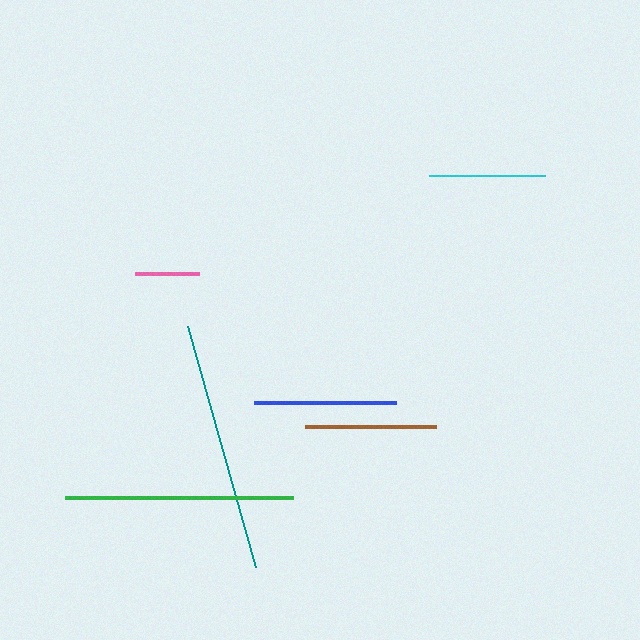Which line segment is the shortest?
The pink line is the shortest at approximately 64 pixels.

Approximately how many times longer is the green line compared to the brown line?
The green line is approximately 1.7 times the length of the brown line.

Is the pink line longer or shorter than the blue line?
The blue line is longer than the pink line.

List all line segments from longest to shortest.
From longest to shortest: teal, green, blue, brown, cyan, pink.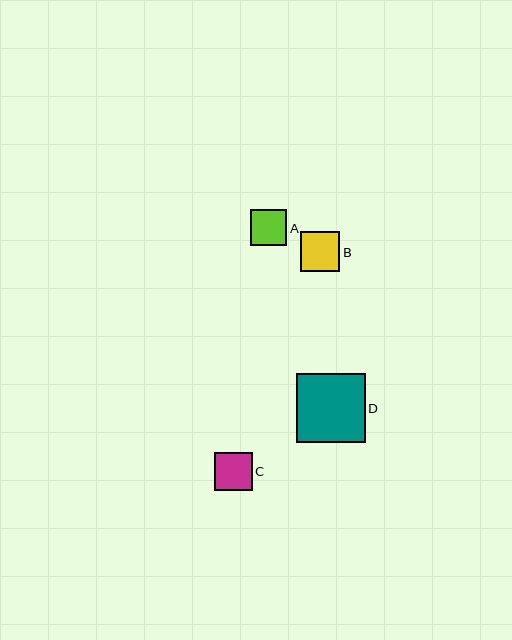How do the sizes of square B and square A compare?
Square B and square A are approximately the same size.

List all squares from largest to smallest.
From largest to smallest: D, B, C, A.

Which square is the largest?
Square D is the largest with a size of approximately 69 pixels.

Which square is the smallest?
Square A is the smallest with a size of approximately 36 pixels.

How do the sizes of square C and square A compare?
Square C and square A are approximately the same size.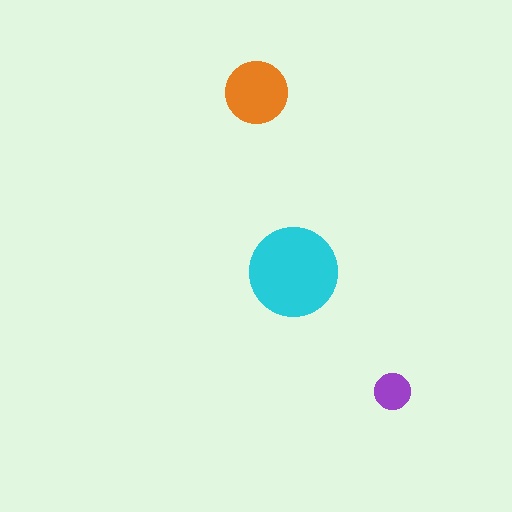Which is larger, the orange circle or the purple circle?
The orange one.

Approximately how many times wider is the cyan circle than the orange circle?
About 1.5 times wider.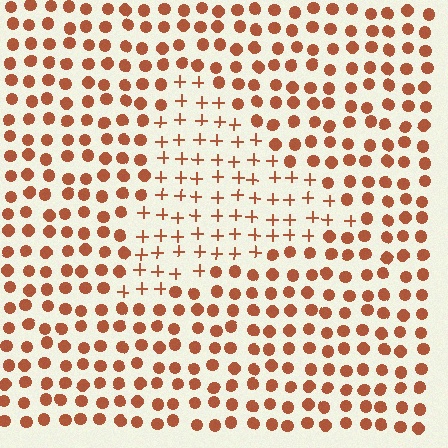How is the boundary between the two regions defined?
The boundary is defined by a change in element shape: plus signs inside vs. circles outside. All elements share the same color and spacing.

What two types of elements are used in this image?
The image uses plus signs inside the triangle region and circles outside it.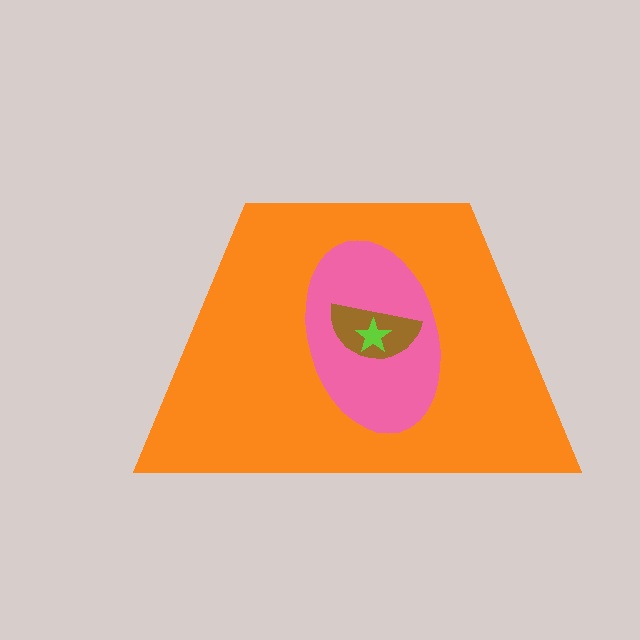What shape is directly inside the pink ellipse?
The brown semicircle.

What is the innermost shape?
The lime star.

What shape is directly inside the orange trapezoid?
The pink ellipse.